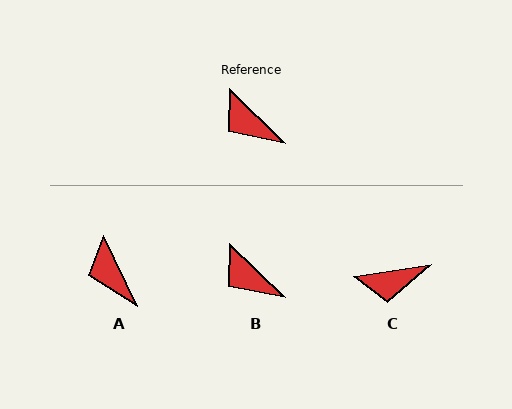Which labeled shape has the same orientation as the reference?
B.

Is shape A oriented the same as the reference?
No, it is off by about 21 degrees.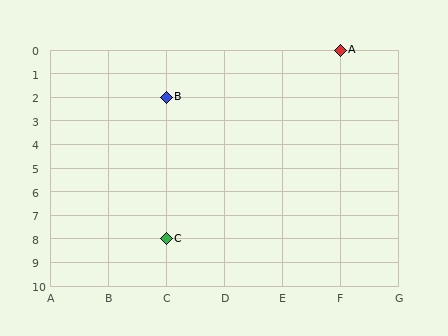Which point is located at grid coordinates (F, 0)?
Point A is at (F, 0).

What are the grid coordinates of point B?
Point B is at grid coordinates (C, 2).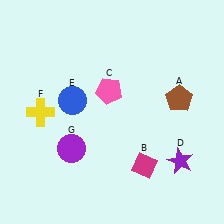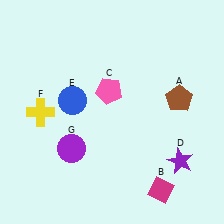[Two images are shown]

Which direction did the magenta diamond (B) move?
The magenta diamond (B) moved down.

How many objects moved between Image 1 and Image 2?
1 object moved between the two images.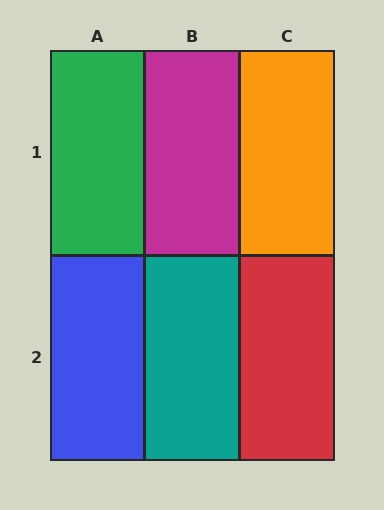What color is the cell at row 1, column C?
Orange.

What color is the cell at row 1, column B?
Magenta.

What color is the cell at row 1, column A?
Green.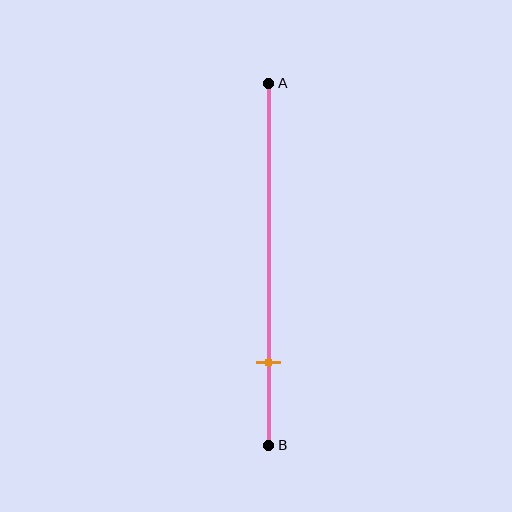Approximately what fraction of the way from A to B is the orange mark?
The orange mark is approximately 75% of the way from A to B.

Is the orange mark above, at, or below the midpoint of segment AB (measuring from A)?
The orange mark is below the midpoint of segment AB.